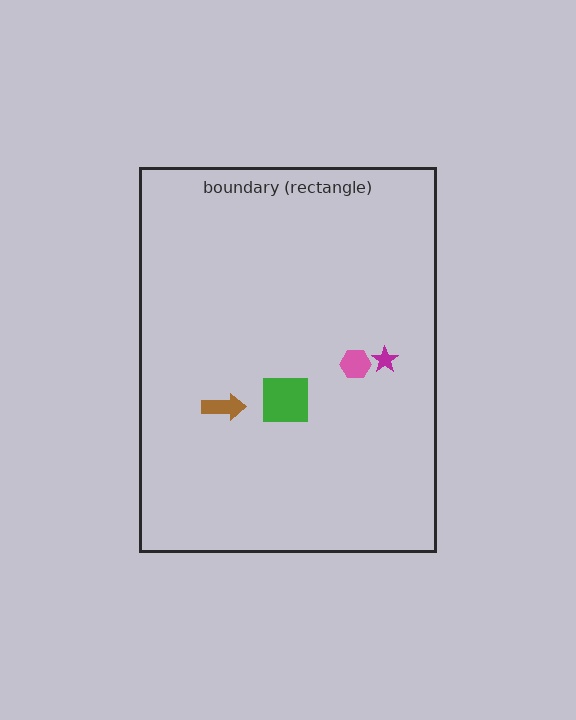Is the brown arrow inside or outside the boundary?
Inside.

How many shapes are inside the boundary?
4 inside, 0 outside.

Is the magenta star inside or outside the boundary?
Inside.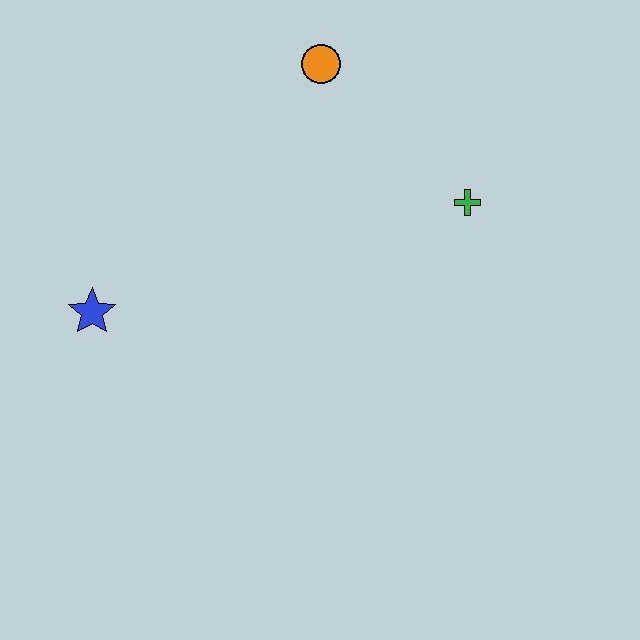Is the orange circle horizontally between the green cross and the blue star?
Yes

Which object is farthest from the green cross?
The blue star is farthest from the green cross.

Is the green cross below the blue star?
No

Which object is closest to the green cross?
The orange circle is closest to the green cross.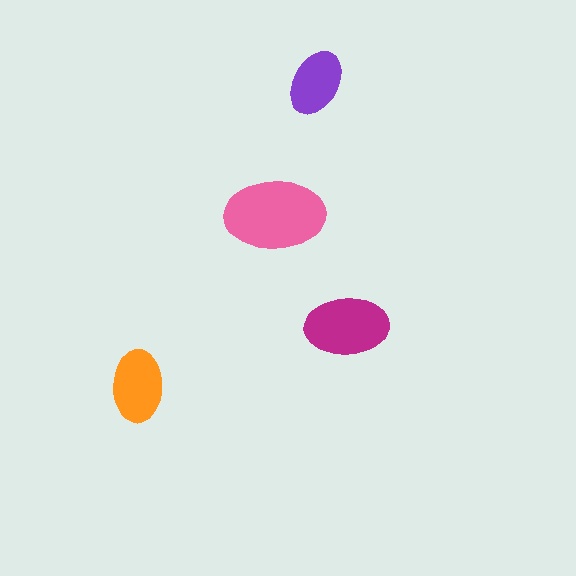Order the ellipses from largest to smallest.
the pink one, the magenta one, the orange one, the purple one.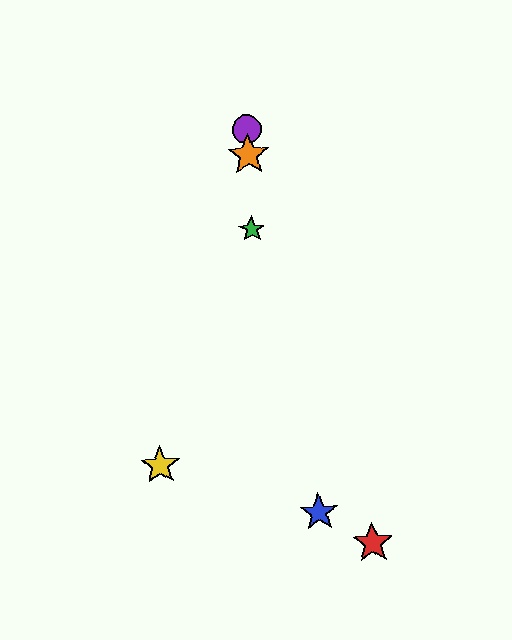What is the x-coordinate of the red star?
The red star is at x≈373.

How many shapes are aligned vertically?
3 shapes (the green star, the purple circle, the orange star) are aligned vertically.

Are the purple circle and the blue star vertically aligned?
No, the purple circle is at x≈247 and the blue star is at x≈319.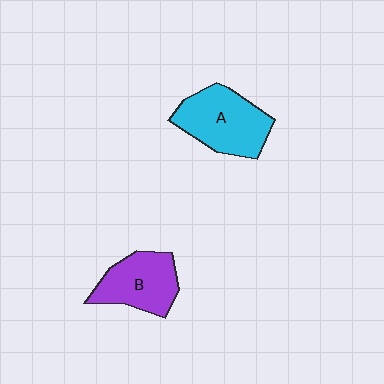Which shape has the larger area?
Shape A (cyan).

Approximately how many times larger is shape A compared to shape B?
Approximately 1.2 times.